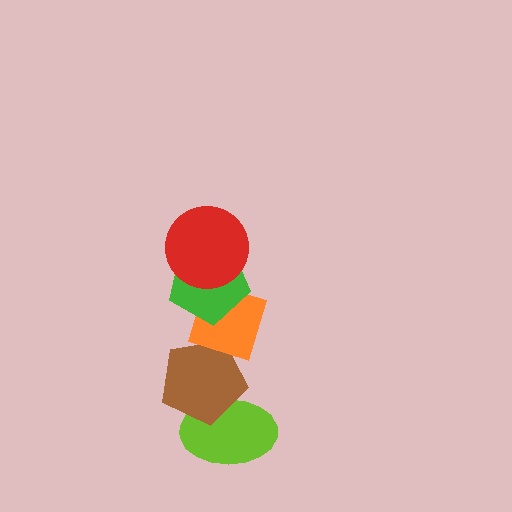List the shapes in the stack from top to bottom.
From top to bottom: the red circle, the green pentagon, the orange diamond, the brown pentagon, the lime ellipse.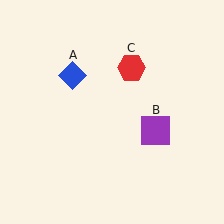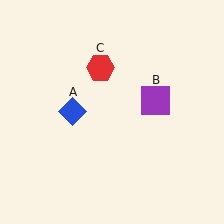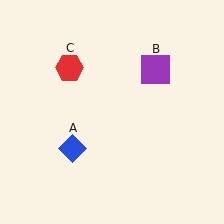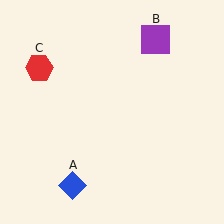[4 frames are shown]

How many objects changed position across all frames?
3 objects changed position: blue diamond (object A), purple square (object B), red hexagon (object C).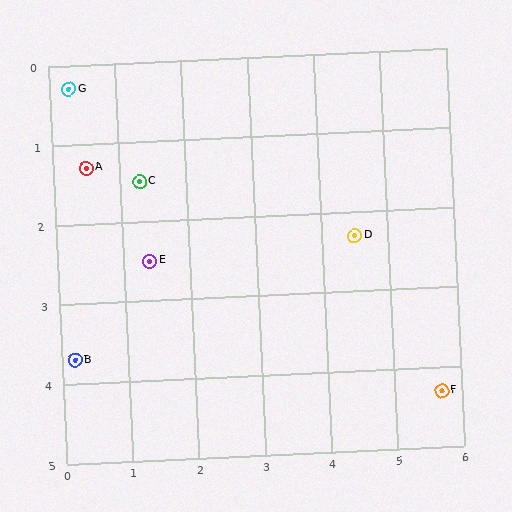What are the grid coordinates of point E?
Point E is at approximately (1.4, 2.5).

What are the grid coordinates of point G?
Point G is at approximately (0.3, 0.3).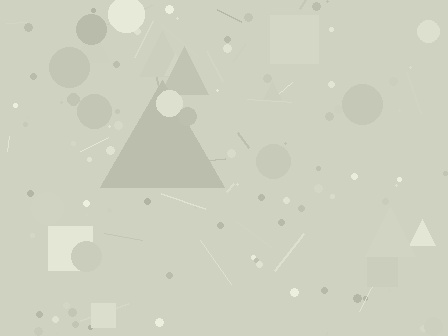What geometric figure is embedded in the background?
A triangle is embedded in the background.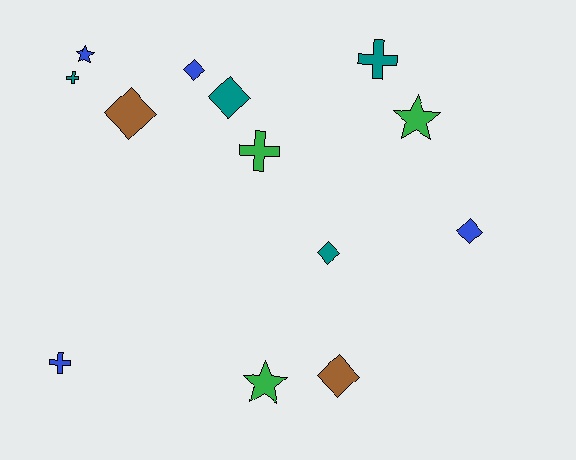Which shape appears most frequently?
Diamond, with 6 objects.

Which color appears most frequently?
Teal, with 4 objects.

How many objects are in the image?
There are 13 objects.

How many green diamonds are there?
There are no green diamonds.